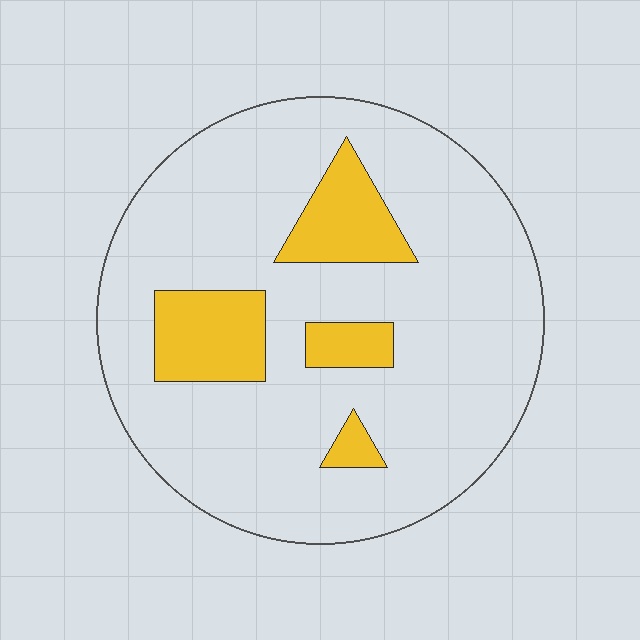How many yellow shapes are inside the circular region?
4.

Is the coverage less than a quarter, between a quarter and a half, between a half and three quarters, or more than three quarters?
Less than a quarter.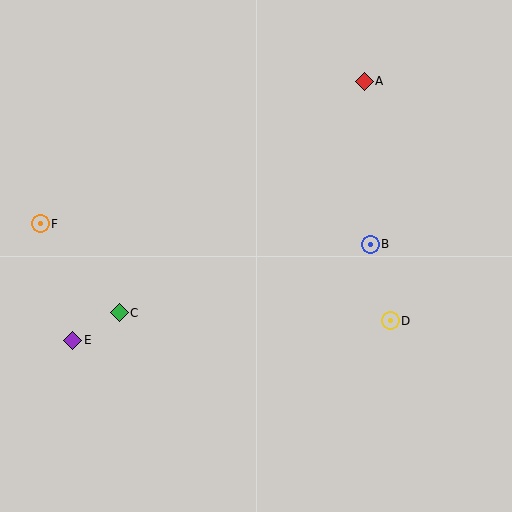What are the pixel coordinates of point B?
Point B is at (370, 244).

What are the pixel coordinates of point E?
Point E is at (73, 340).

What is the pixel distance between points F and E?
The distance between F and E is 121 pixels.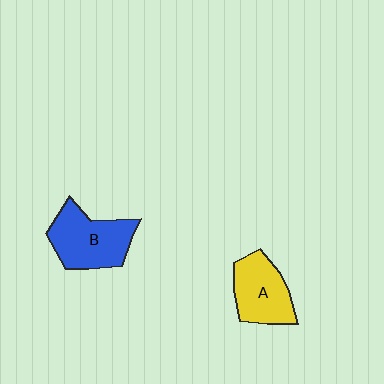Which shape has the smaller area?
Shape A (yellow).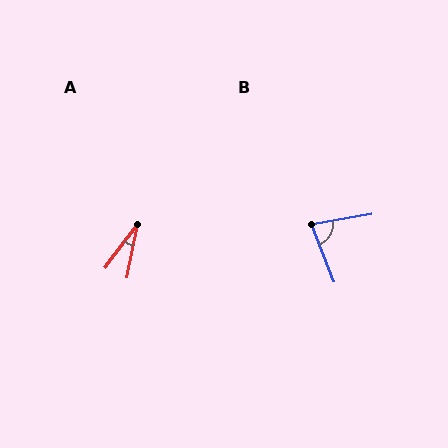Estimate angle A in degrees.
Approximately 26 degrees.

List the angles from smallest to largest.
A (26°), B (78°).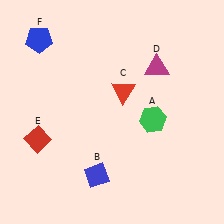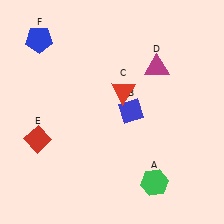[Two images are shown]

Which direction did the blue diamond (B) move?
The blue diamond (B) moved up.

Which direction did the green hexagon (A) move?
The green hexagon (A) moved down.